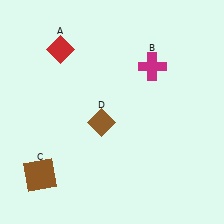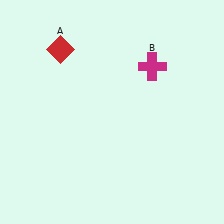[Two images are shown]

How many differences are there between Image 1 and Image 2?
There are 2 differences between the two images.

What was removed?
The brown square (C), the brown diamond (D) were removed in Image 2.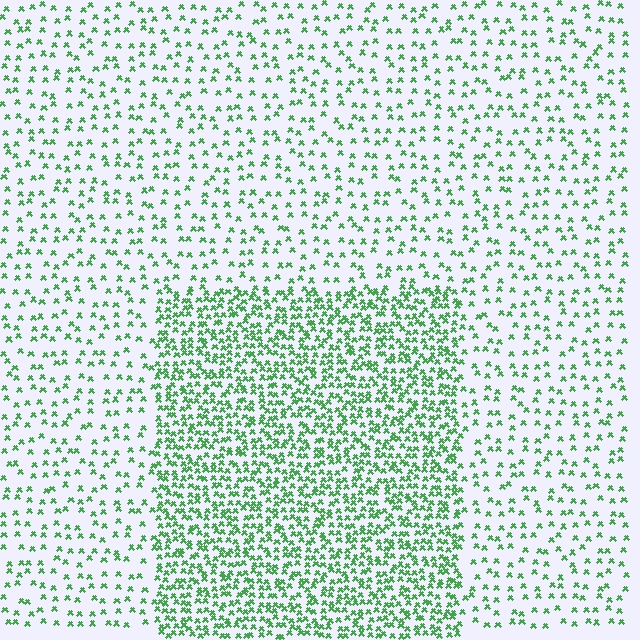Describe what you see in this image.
The image contains small green elements arranged at two different densities. A rectangle-shaped region is visible where the elements are more densely packed than the surrounding area.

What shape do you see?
I see a rectangle.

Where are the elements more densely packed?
The elements are more densely packed inside the rectangle boundary.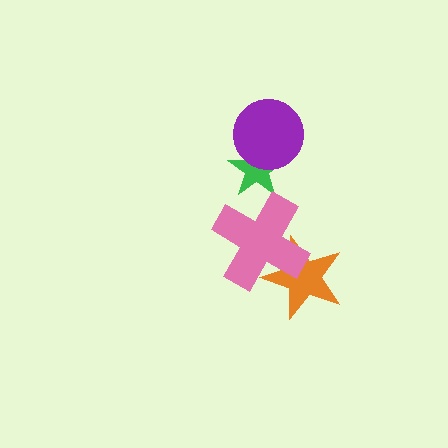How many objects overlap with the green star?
1 object overlaps with the green star.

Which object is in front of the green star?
The purple circle is in front of the green star.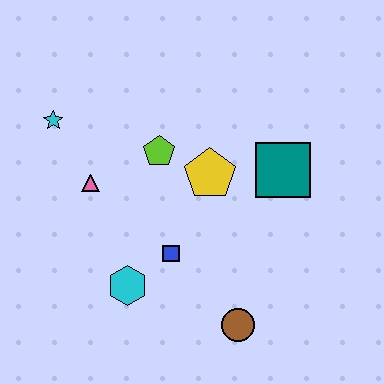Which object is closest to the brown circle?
The blue square is closest to the brown circle.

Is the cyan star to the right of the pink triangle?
No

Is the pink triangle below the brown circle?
No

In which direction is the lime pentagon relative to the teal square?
The lime pentagon is to the left of the teal square.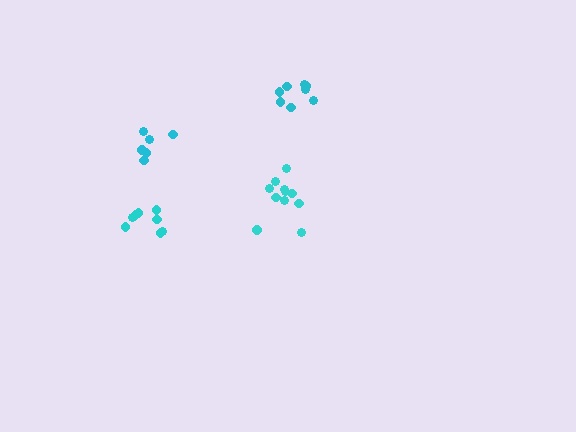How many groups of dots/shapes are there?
There are 4 groups.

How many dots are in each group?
Group 1: 9 dots, Group 2: 11 dots, Group 3: 6 dots, Group 4: 8 dots (34 total).